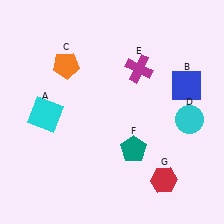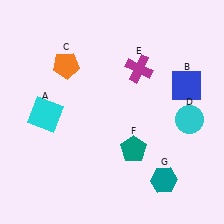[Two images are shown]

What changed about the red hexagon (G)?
In Image 1, G is red. In Image 2, it changed to teal.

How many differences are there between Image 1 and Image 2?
There is 1 difference between the two images.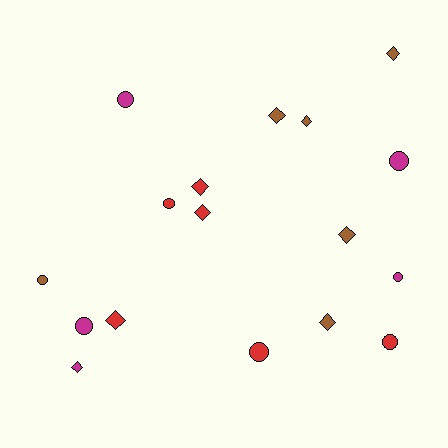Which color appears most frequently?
Brown, with 6 objects.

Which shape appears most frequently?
Diamond, with 9 objects.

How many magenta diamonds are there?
There is 1 magenta diamond.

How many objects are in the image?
There are 17 objects.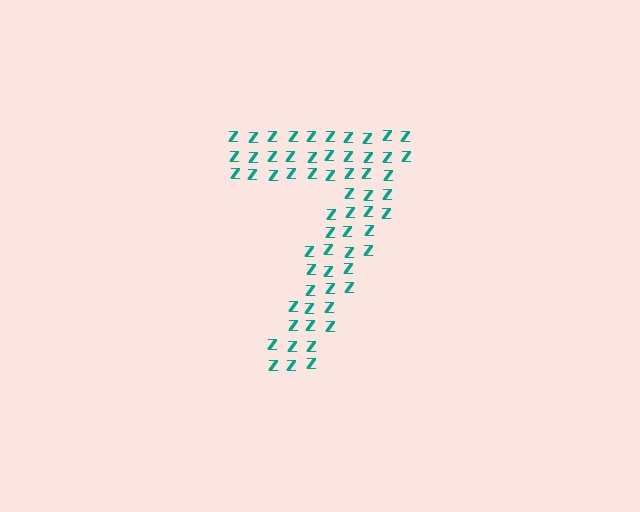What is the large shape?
The large shape is the digit 7.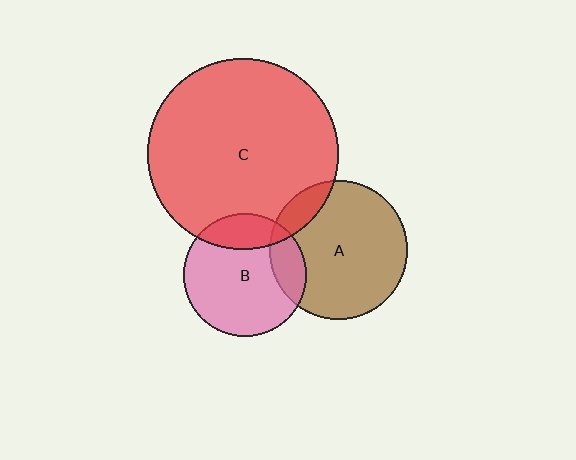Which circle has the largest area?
Circle C (red).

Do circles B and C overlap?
Yes.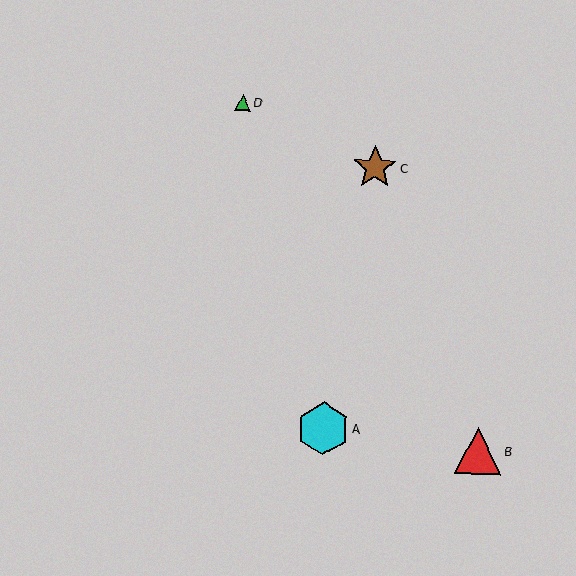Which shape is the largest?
The cyan hexagon (labeled A) is the largest.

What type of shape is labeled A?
Shape A is a cyan hexagon.